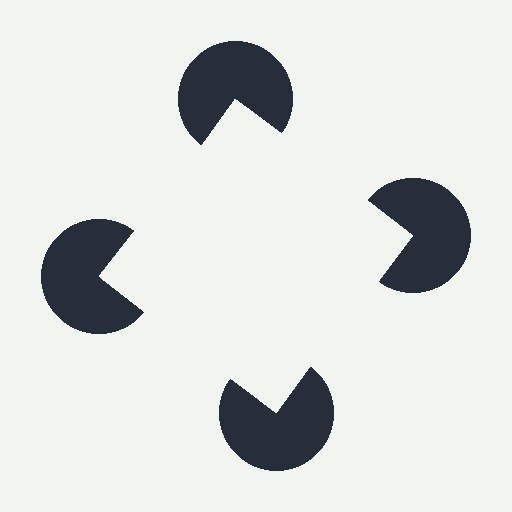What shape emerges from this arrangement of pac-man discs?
An illusory square — its edges are inferred from the aligned wedge cuts in the pac-man discs, not physically drawn.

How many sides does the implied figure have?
4 sides.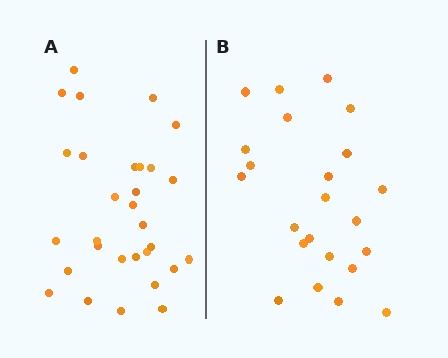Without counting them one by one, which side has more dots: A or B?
Region A (the left region) has more dots.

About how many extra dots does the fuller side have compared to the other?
Region A has roughly 8 or so more dots than region B.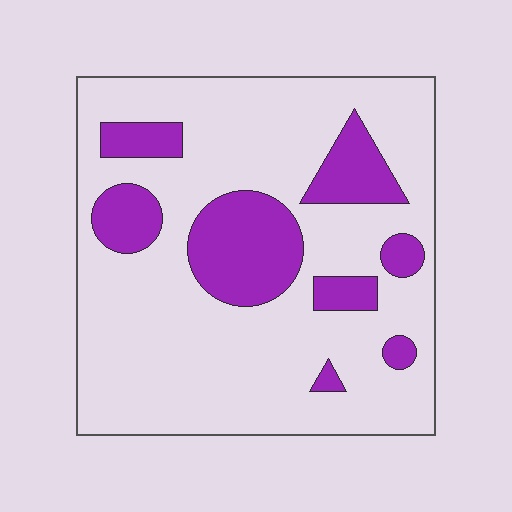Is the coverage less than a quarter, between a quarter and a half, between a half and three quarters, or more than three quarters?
Less than a quarter.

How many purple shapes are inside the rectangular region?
8.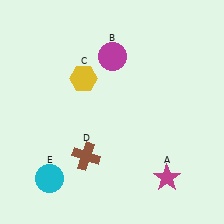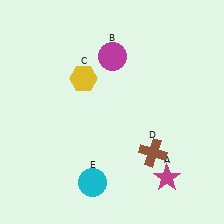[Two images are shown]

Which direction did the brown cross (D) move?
The brown cross (D) moved right.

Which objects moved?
The objects that moved are: the brown cross (D), the cyan circle (E).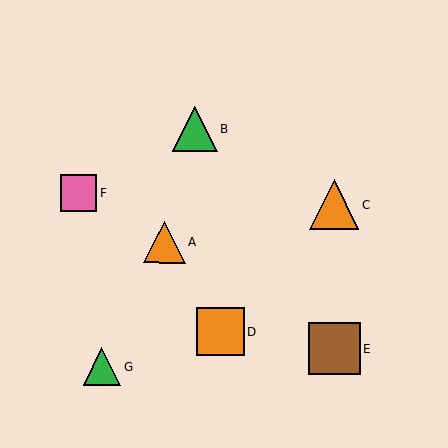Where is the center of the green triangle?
The center of the green triangle is at (194, 129).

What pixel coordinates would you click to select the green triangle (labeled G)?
Click at (102, 367) to select the green triangle G.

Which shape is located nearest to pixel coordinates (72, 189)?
The pink square (labeled F) at (79, 193) is nearest to that location.